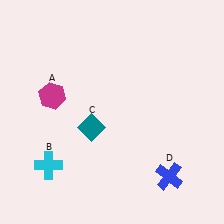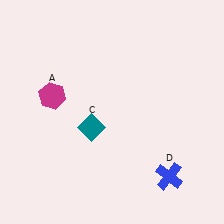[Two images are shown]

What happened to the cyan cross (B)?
The cyan cross (B) was removed in Image 2. It was in the bottom-left area of Image 1.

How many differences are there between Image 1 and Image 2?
There is 1 difference between the two images.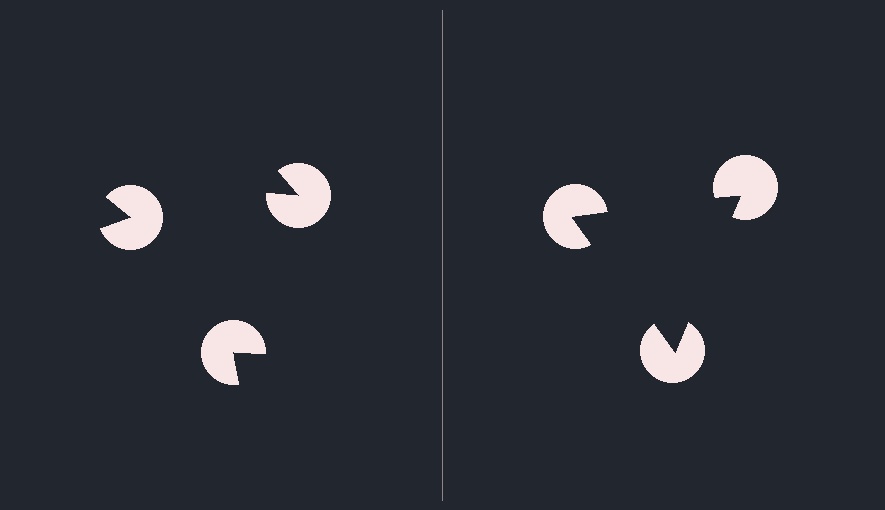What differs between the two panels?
The pac-man discs are positioned identically on both sides; only the wedge orientations differ. On the right they align to a triangle; on the left they are misaligned.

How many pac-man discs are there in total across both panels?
6 — 3 on each side.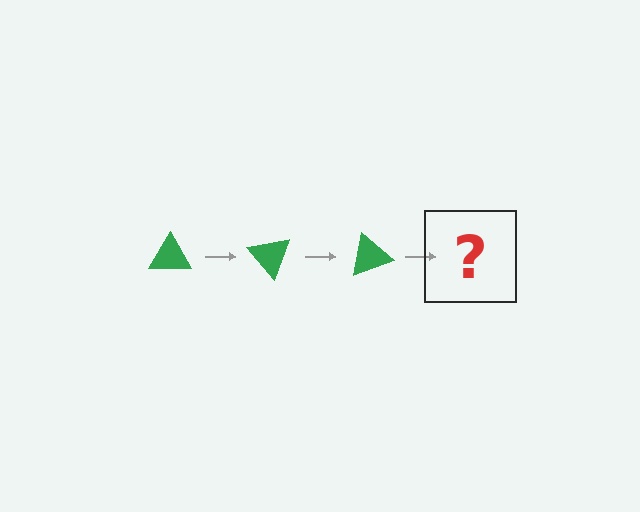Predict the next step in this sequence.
The next step is a green triangle rotated 150 degrees.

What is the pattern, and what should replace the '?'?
The pattern is that the triangle rotates 50 degrees each step. The '?' should be a green triangle rotated 150 degrees.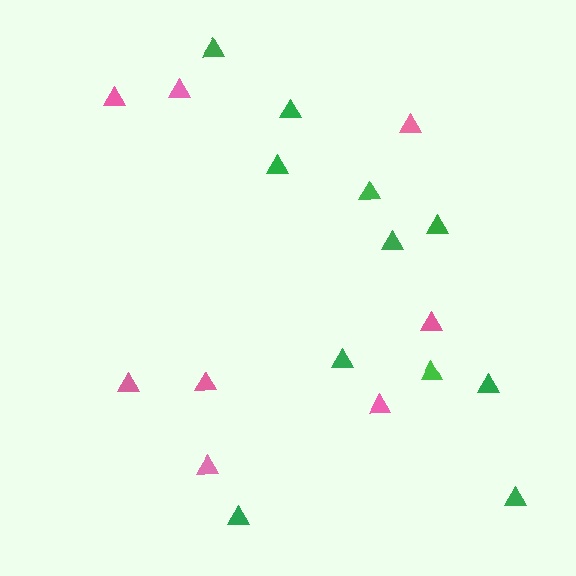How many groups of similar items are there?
There are 2 groups: one group of pink triangles (8) and one group of green triangles (11).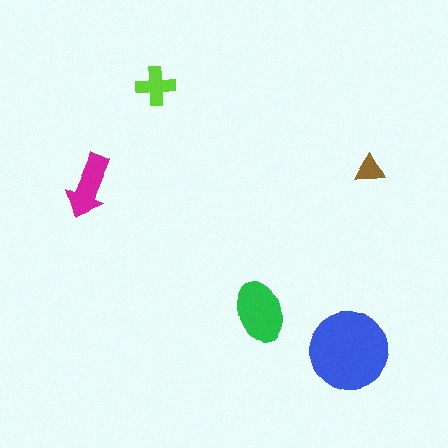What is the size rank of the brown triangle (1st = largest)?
5th.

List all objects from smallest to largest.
The brown triangle, the lime cross, the magenta arrow, the green ellipse, the blue circle.